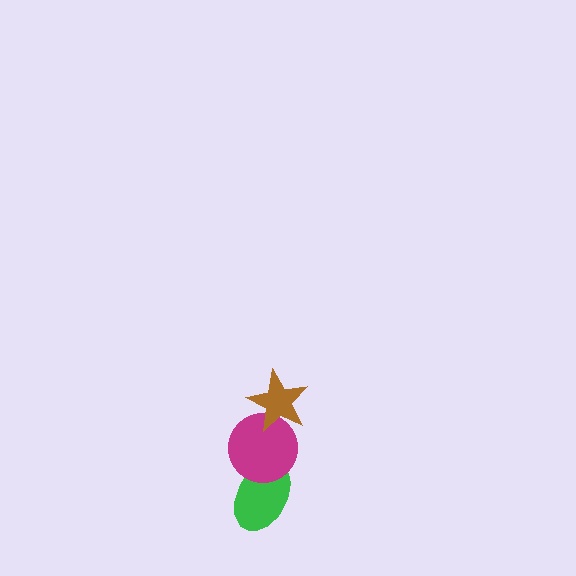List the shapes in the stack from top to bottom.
From top to bottom: the brown star, the magenta circle, the green ellipse.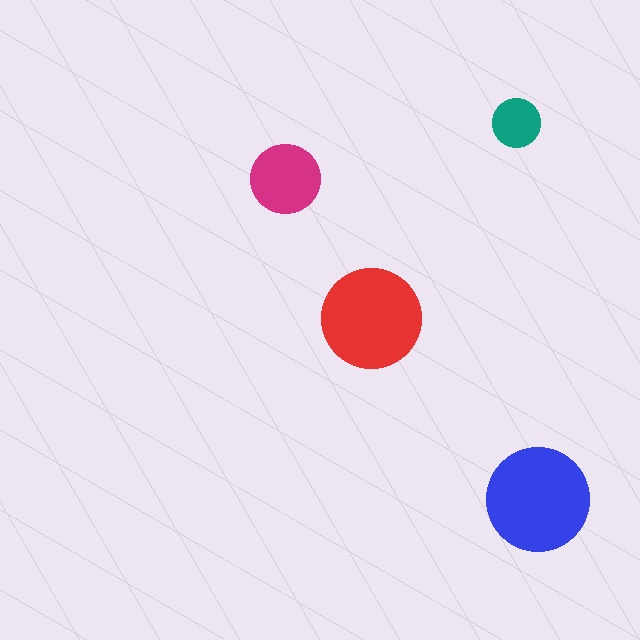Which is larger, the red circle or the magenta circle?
The red one.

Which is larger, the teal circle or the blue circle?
The blue one.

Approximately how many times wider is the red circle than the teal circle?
About 2 times wider.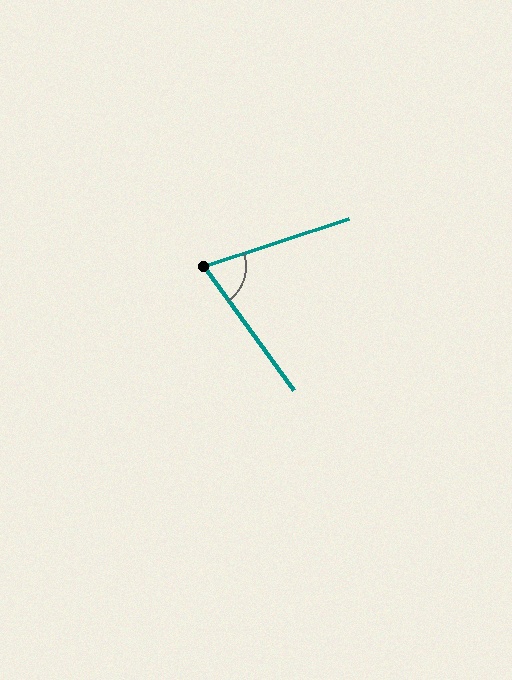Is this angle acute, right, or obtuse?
It is acute.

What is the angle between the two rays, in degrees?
Approximately 72 degrees.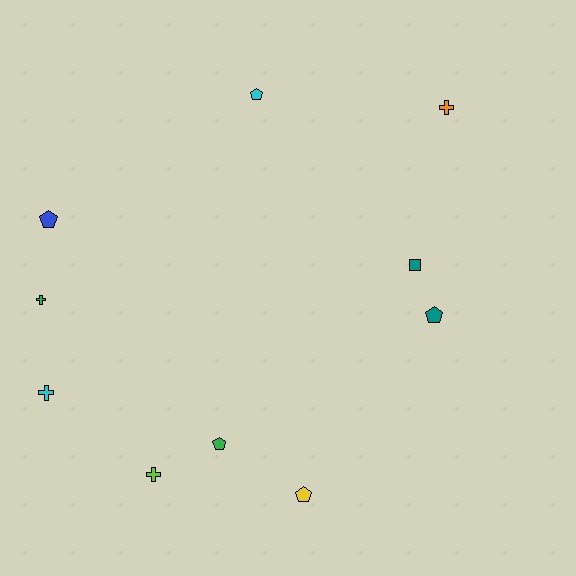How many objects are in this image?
There are 10 objects.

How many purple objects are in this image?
There are no purple objects.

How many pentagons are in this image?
There are 5 pentagons.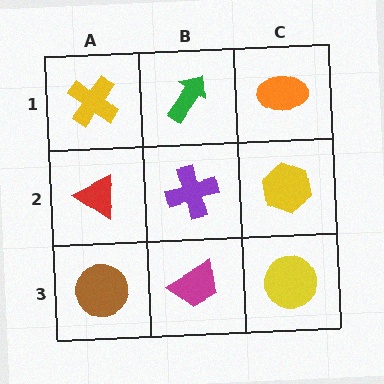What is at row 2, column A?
A red triangle.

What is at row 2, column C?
A yellow hexagon.